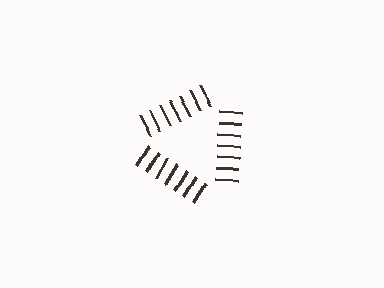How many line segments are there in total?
21 — 7 along each of the 3 edges.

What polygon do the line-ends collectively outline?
An illusory triangle — the line segments terminate on its edges but no continuous stroke is drawn.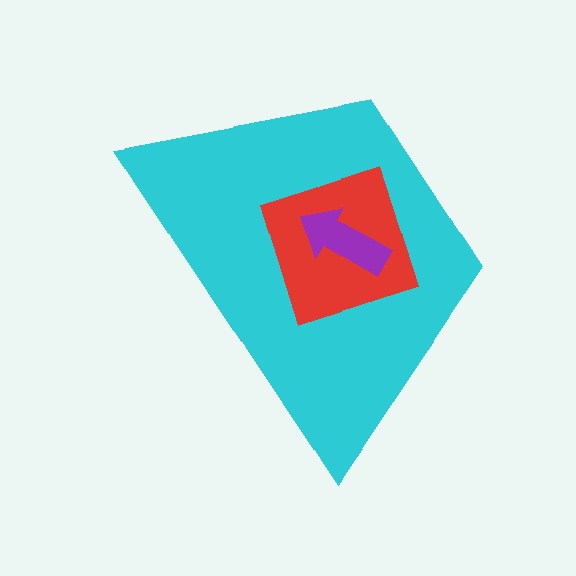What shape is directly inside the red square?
The purple arrow.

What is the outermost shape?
The cyan trapezoid.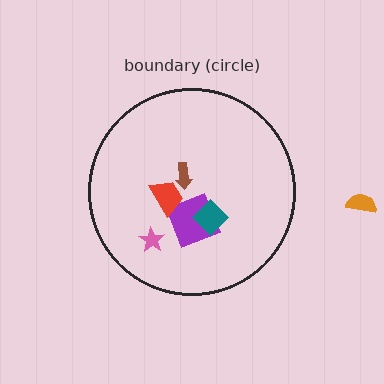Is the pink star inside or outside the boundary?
Inside.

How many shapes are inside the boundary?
5 inside, 1 outside.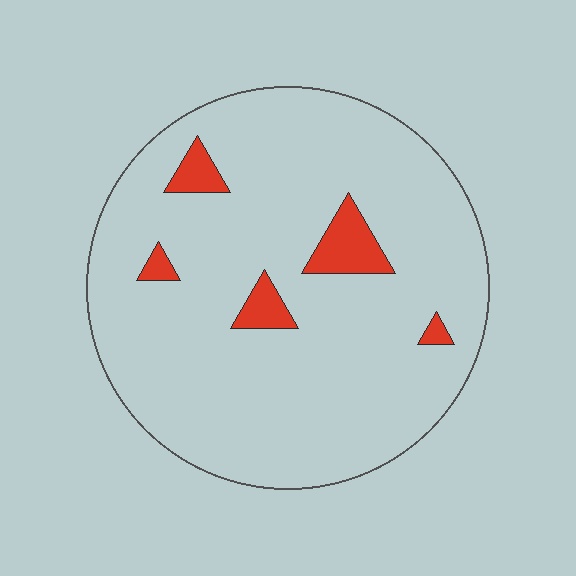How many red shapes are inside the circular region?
5.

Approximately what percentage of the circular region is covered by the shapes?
Approximately 10%.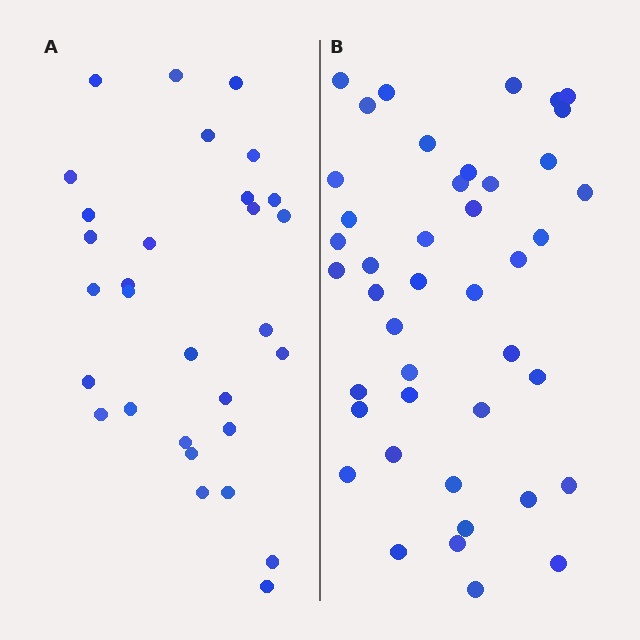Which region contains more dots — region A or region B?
Region B (the right region) has more dots.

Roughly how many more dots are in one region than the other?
Region B has approximately 15 more dots than region A.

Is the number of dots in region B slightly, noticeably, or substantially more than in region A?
Region B has noticeably more, but not dramatically so. The ratio is roughly 1.4 to 1.